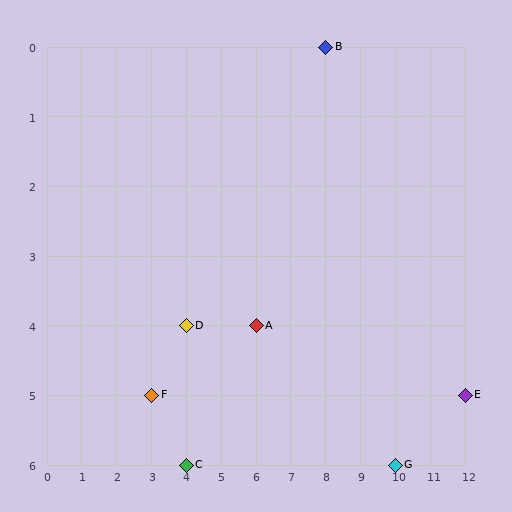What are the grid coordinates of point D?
Point D is at grid coordinates (4, 4).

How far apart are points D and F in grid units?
Points D and F are 1 column and 1 row apart (about 1.4 grid units diagonally).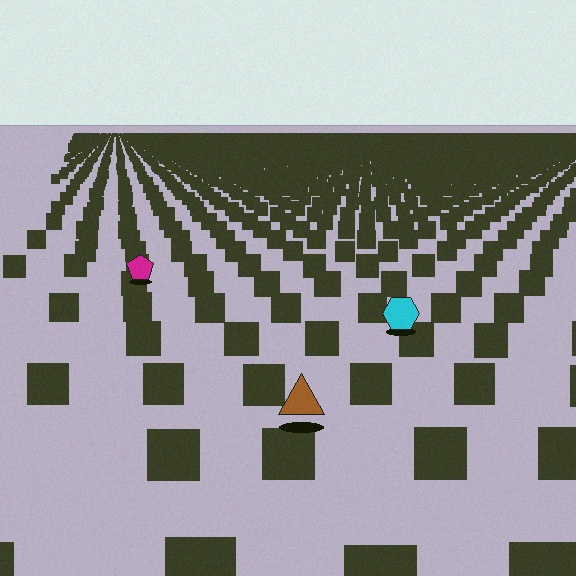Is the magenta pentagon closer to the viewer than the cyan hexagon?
No. The cyan hexagon is closer — you can tell from the texture gradient: the ground texture is coarser near it.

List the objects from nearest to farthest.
From nearest to farthest: the brown triangle, the cyan hexagon, the magenta pentagon.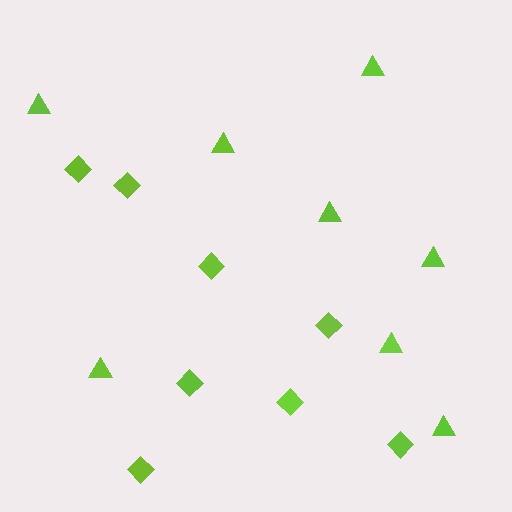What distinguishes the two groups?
There are 2 groups: one group of diamonds (8) and one group of triangles (8).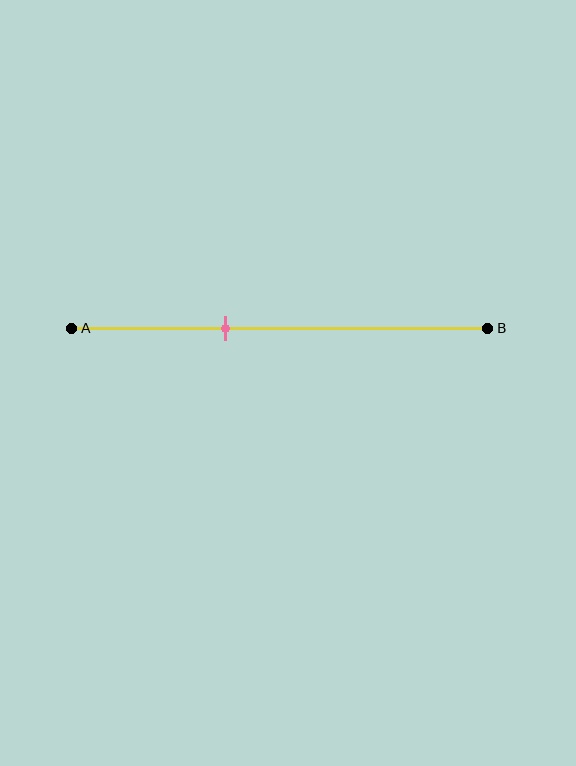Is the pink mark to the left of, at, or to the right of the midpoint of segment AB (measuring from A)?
The pink mark is to the left of the midpoint of segment AB.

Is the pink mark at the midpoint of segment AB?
No, the mark is at about 35% from A, not at the 50% midpoint.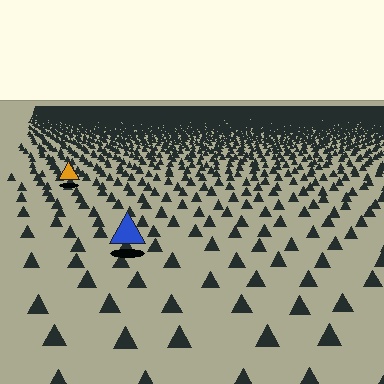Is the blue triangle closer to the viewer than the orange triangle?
Yes. The blue triangle is closer — you can tell from the texture gradient: the ground texture is coarser near it.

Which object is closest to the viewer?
The blue triangle is closest. The texture marks near it are larger and more spread out.